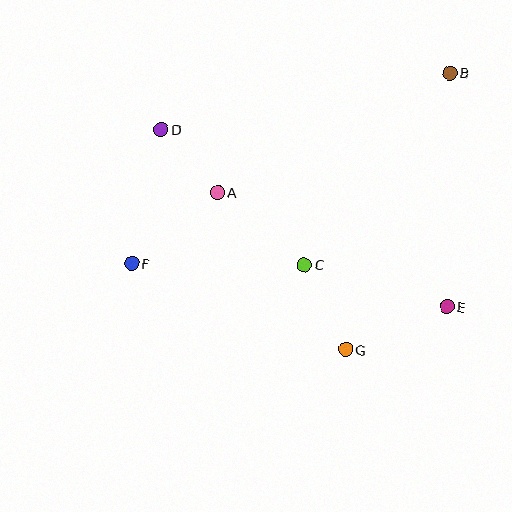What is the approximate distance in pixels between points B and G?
The distance between B and G is approximately 295 pixels.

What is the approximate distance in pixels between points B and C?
The distance between B and C is approximately 241 pixels.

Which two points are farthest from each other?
Points B and F are farthest from each other.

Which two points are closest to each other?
Points A and D are closest to each other.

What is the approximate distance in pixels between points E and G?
The distance between E and G is approximately 110 pixels.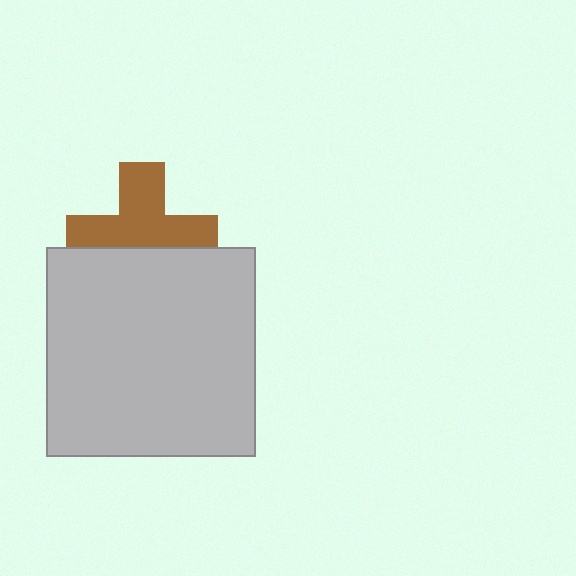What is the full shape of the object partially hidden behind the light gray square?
The partially hidden object is a brown cross.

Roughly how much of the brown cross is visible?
About half of it is visible (roughly 62%).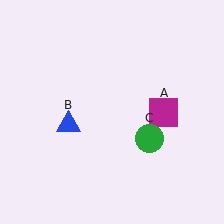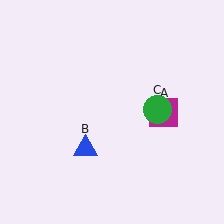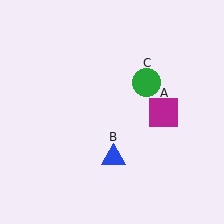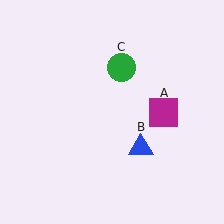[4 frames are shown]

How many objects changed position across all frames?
2 objects changed position: blue triangle (object B), green circle (object C).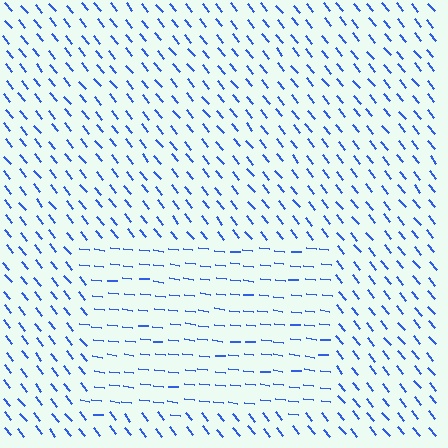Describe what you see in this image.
The image is filled with small blue line segments. A rectangle region in the image has lines oriented differently from the surrounding lines, creating a visible texture boundary.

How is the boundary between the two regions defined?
The boundary is defined purely by a change in line orientation (approximately 45 degrees difference). All lines are the same color and thickness.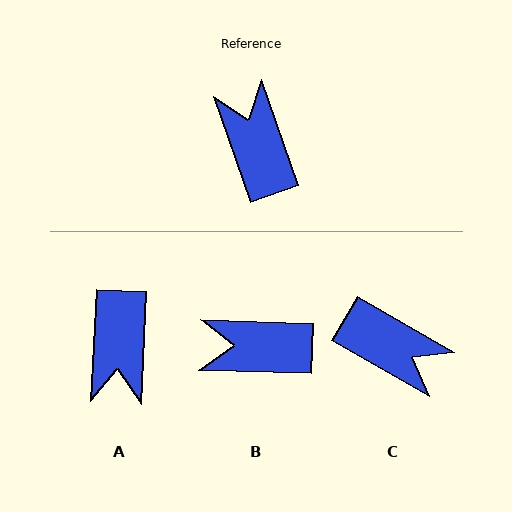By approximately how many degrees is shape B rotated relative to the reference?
Approximately 69 degrees counter-clockwise.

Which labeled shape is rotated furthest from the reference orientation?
A, about 158 degrees away.